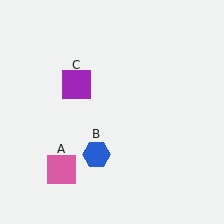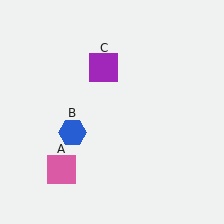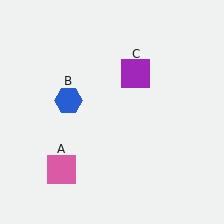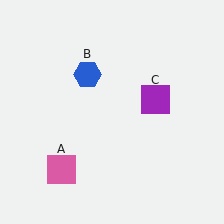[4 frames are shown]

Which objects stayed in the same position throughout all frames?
Pink square (object A) remained stationary.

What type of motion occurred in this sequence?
The blue hexagon (object B), purple square (object C) rotated clockwise around the center of the scene.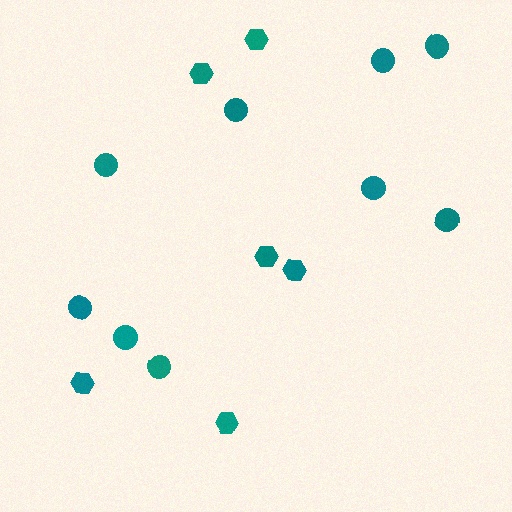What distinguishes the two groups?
There are 2 groups: one group of circles (9) and one group of hexagons (6).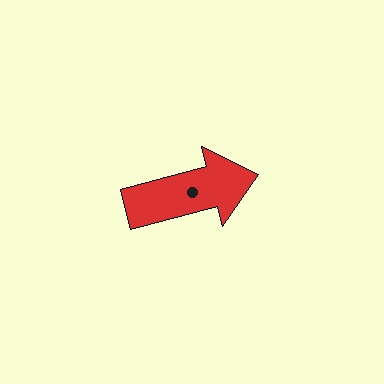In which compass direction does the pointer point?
East.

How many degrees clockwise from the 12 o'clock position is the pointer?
Approximately 75 degrees.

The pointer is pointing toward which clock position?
Roughly 3 o'clock.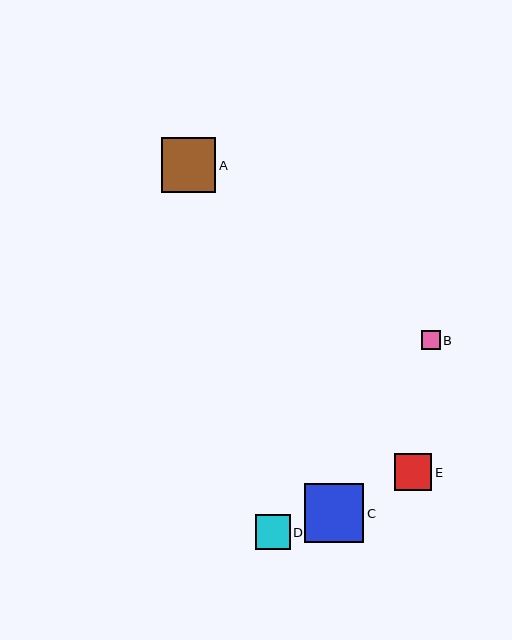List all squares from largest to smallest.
From largest to smallest: C, A, E, D, B.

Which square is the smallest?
Square B is the smallest with a size of approximately 19 pixels.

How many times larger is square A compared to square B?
Square A is approximately 2.9 times the size of square B.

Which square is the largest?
Square C is the largest with a size of approximately 60 pixels.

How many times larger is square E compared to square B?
Square E is approximately 1.9 times the size of square B.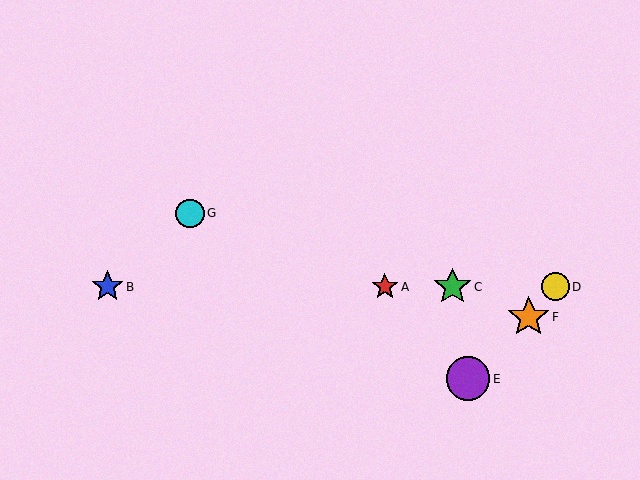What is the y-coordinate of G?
Object G is at y≈214.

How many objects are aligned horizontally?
4 objects (A, B, C, D) are aligned horizontally.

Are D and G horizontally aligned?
No, D is at y≈287 and G is at y≈214.